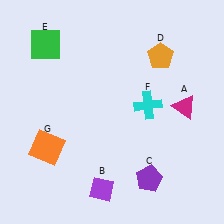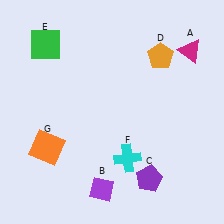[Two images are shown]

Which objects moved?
The objects that moved are: the magenta triangle (A), the cyan cross (F).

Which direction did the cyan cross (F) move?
The cyan cross (F) moved down.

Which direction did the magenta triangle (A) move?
The magenta triangle (A) moved up.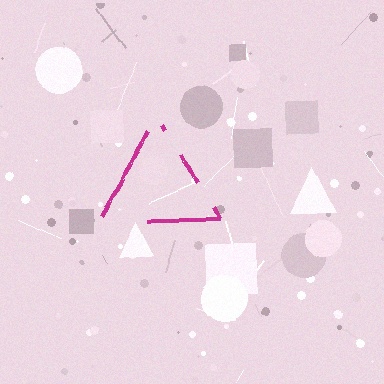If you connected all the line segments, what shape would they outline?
They would outline a triangle.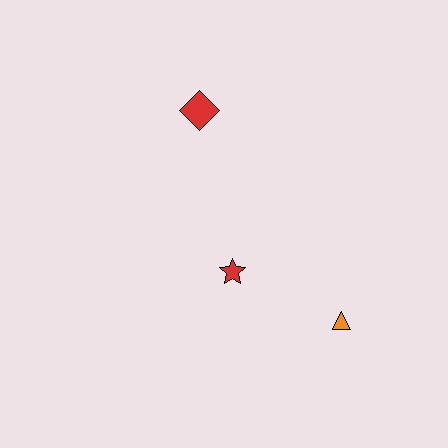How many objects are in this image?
There are 3 objects.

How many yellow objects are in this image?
There are no yellow objects.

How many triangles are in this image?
There is 1 triangle.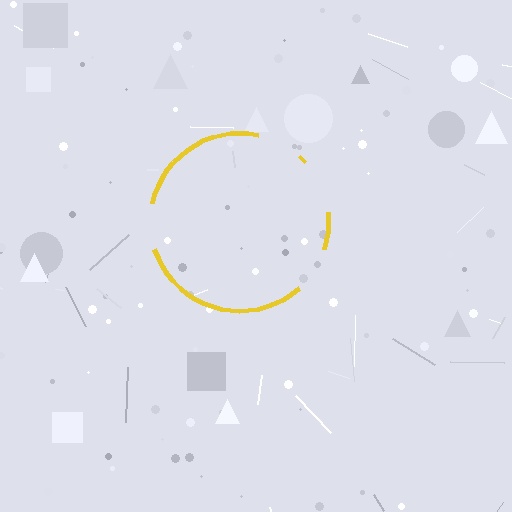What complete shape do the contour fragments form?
The contour fragments form a circle.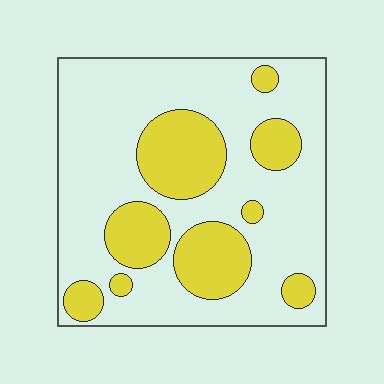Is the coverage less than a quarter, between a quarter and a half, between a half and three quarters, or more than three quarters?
Between a quarter and a half.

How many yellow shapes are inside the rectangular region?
9.